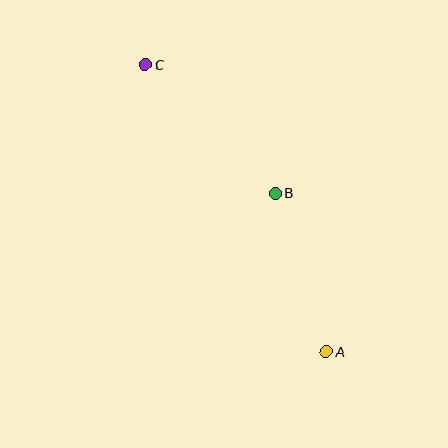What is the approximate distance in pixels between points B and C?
The distance between B and C is approximately 183 pixels.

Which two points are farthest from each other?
Points A and C are farthest from each other.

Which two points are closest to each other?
Points A and B are closest to each other.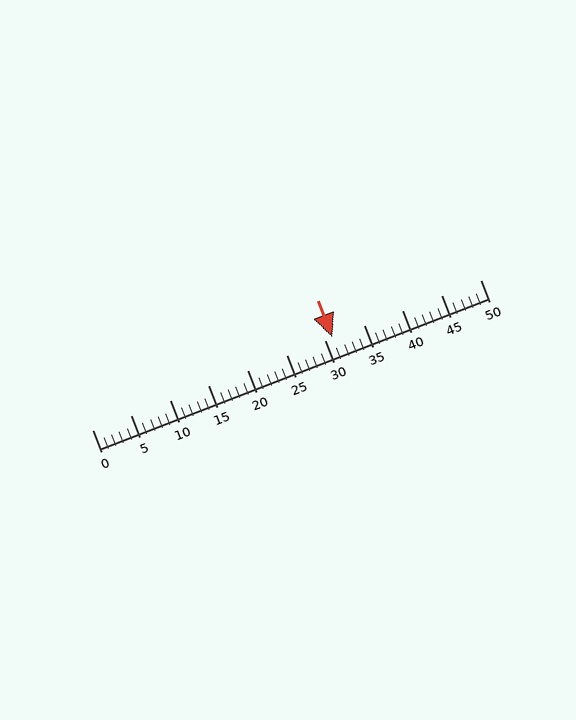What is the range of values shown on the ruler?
The ruler shows values from 0 to 50.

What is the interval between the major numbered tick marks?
The major tick marks are spaced 5 units apart.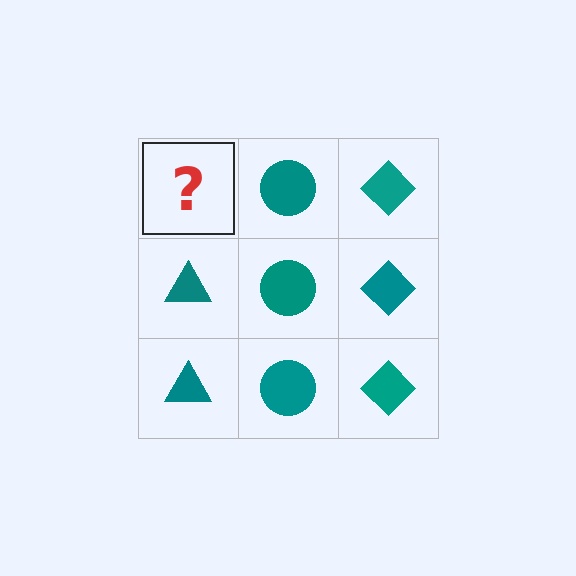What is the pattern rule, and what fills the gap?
The rule is that each column has a consistent shape. The gap should be filled with a teal triangle.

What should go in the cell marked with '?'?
The missing cell should contain a teal triangle.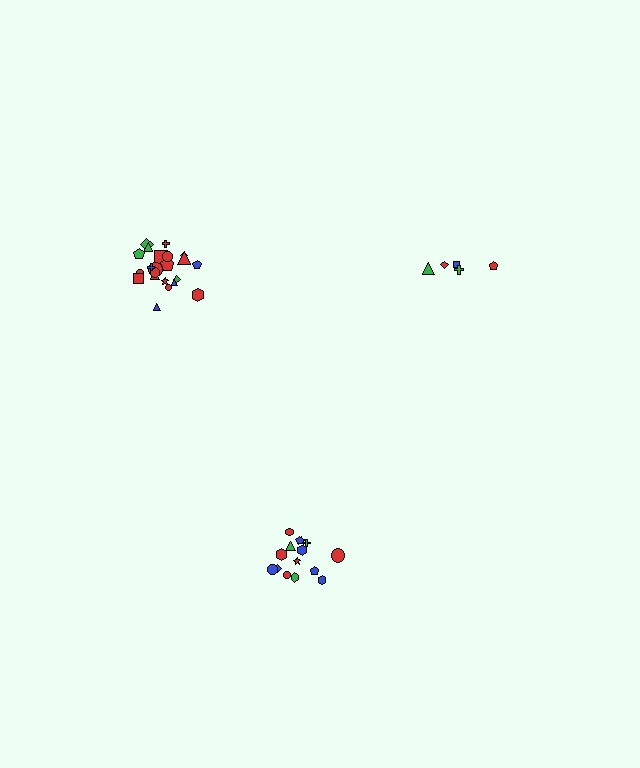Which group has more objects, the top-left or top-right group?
The top-left group.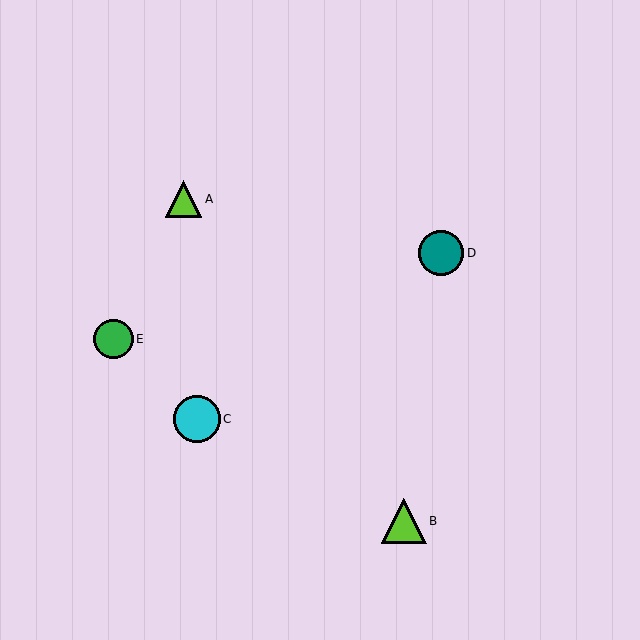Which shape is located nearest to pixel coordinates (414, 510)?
The lime triangle (labeled B) at (404, 521) is nearest to that location.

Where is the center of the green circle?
The center of the green circle is at (113, 339).